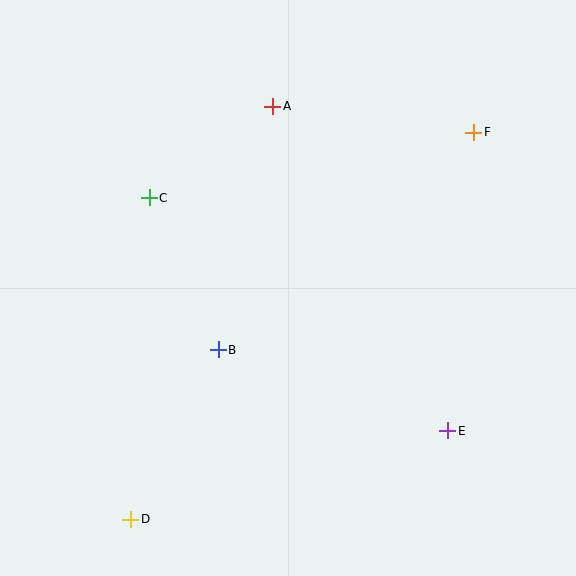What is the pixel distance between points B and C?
The distance between B and C is 167 pixels.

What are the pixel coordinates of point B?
Point B is at (218, 350).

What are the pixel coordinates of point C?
Point C is at (149, 198).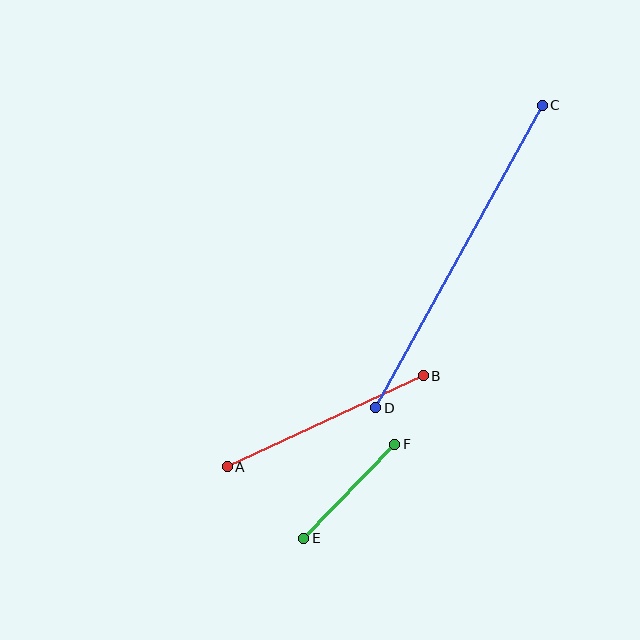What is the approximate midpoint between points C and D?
The midpoint is at approximately (459, 257) pixels.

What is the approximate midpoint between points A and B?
The midpoint is at approximately (325, 421) pixels.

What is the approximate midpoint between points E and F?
The midpoint is at approximately (349, 491) pixels.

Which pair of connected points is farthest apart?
Points C and D are farthest apart.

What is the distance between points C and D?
The distance is approximately 345 pixels.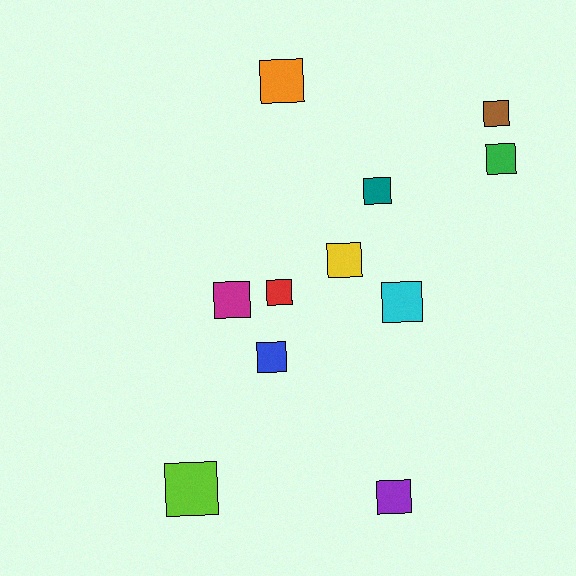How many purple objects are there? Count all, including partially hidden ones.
There is 1 purple object.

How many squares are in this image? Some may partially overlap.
There are 11 squares.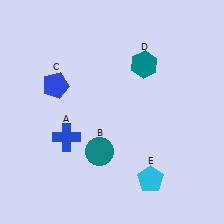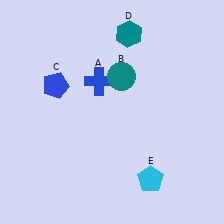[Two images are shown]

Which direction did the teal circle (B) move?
The teal circle (B) moved up.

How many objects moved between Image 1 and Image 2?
3 objects moved between the two images.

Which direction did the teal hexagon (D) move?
The teal hexagon (D) moved up.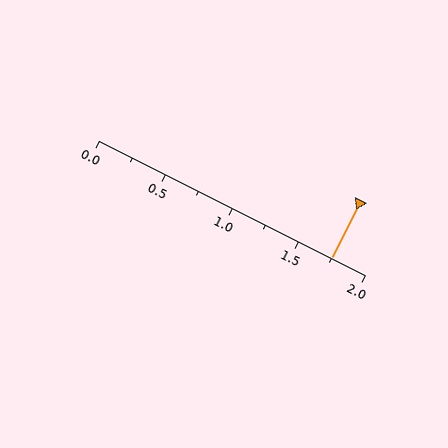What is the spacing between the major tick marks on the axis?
The major ticks are spaced 0.5 apart.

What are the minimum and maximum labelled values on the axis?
The axis runs from 0.0 to 2.0.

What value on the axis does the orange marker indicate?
The marker indicates approximately 1.75.